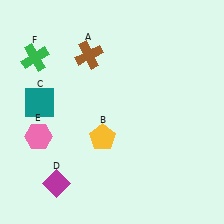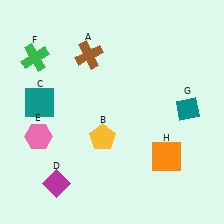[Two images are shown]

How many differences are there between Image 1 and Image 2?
There are 2 differences between the two images.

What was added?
A teal diamond (G), an orange square (H) were added in Image 2.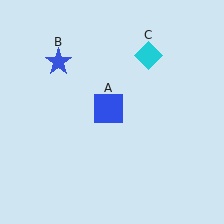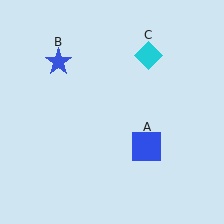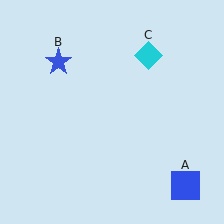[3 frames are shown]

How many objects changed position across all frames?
1 object changed position: blue square (object A).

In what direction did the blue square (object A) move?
The blue square (object A) moved down and to the right.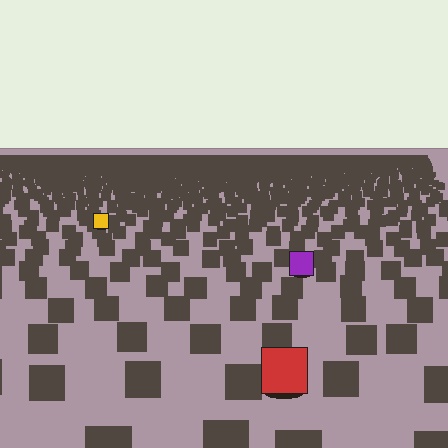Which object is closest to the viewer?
The red square is closest. The texture marks near it are larger and more spread out.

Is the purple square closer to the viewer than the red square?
No. The red square is closer — you can tell from the texture gradient: the ground texture is coarser near it.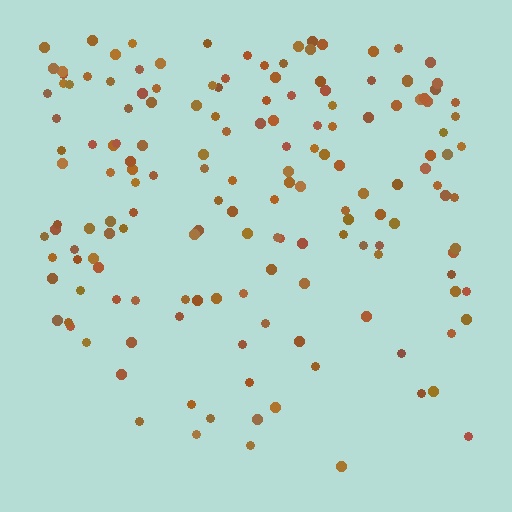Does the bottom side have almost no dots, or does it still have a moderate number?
Still a moderate number, just noticeably fewer than the top.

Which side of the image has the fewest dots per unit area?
The bottom.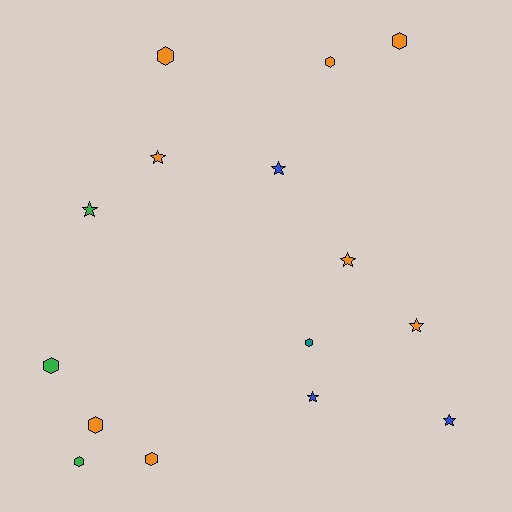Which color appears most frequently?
Orange, with 8 objects.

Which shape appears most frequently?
Hexagon, with 8 objects.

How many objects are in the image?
There are 15 objects.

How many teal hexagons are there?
There is 1 teal hexagon.